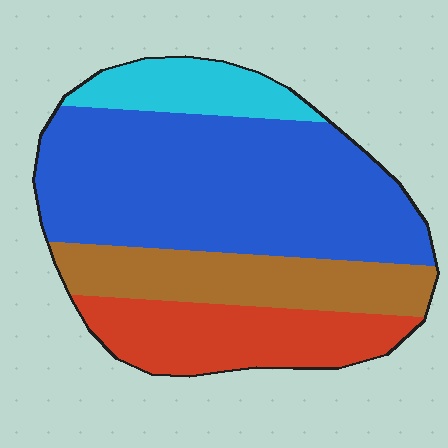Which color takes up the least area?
Cyan, at roughly 10%.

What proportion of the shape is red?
Red covers 20% of the shape.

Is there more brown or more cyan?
Brown.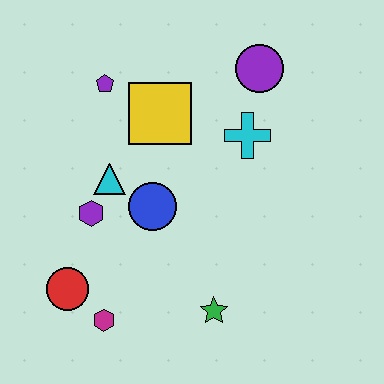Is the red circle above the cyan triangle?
No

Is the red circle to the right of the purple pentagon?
No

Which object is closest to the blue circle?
The cyan triangle is closest to the blue circle.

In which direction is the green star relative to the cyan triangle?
The green star is below the cyan triangle.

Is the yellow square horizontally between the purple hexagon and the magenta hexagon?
No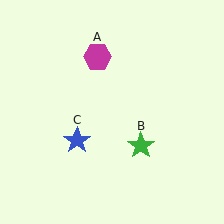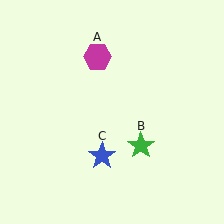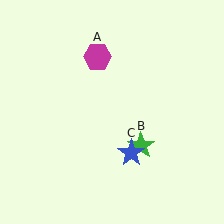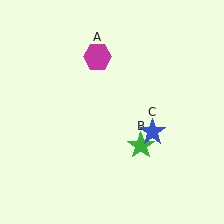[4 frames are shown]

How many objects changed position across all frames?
1 object changed position: blue star (object C).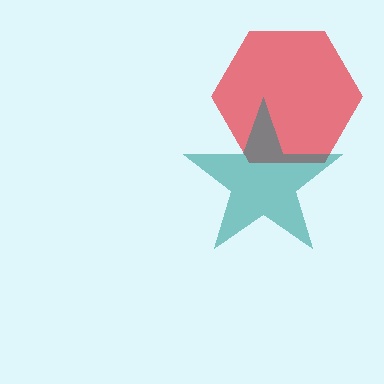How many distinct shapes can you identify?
There are 2 distinct shapes: a red hexagon, a teal star.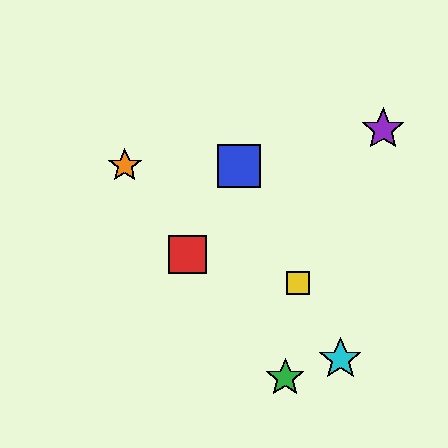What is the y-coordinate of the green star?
The green star is at y≈378.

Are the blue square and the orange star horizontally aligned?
Yes, both are at y≈166.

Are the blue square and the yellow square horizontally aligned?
No, the blue square is at y≈166 and the yellow square is at y≈283.